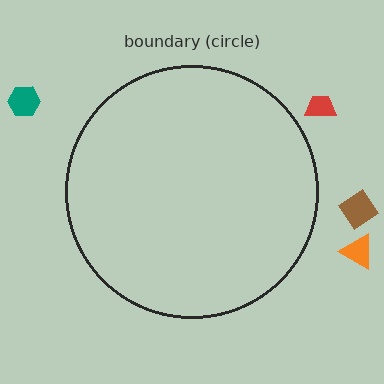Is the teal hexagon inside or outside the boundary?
Outside.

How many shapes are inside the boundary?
0 inside, 4 outside.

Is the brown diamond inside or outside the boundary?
Outside.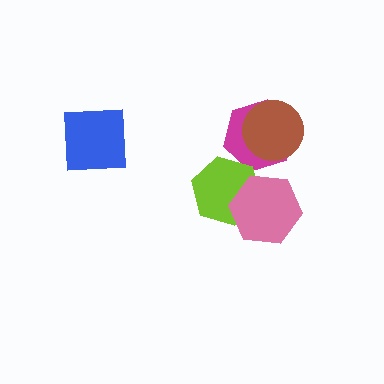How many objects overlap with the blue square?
0 objects overlap with the blue square.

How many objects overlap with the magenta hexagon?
2 objects overlap with the magenta hexagon.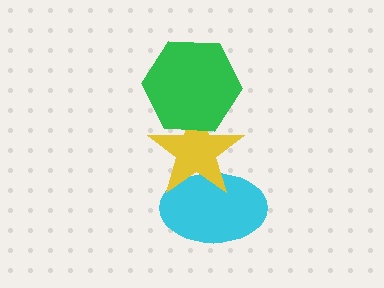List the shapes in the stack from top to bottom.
From top to bottom: the green hexagon, the yellow star, the cyan ellipse.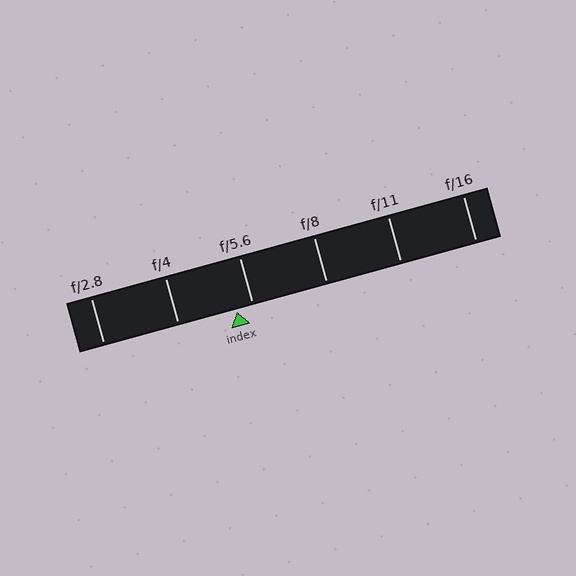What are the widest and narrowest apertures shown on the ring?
The widest aperture shown is f/2.8 and the narrowest is f/16.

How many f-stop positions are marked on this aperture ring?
There are 6 f-stop positions marked.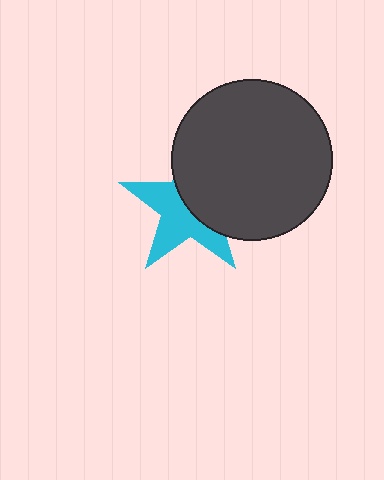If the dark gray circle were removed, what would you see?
You would see the complete cyan star.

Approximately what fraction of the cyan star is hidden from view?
Roughly 48% of the cyan star is hidden behind the dark gray circle.